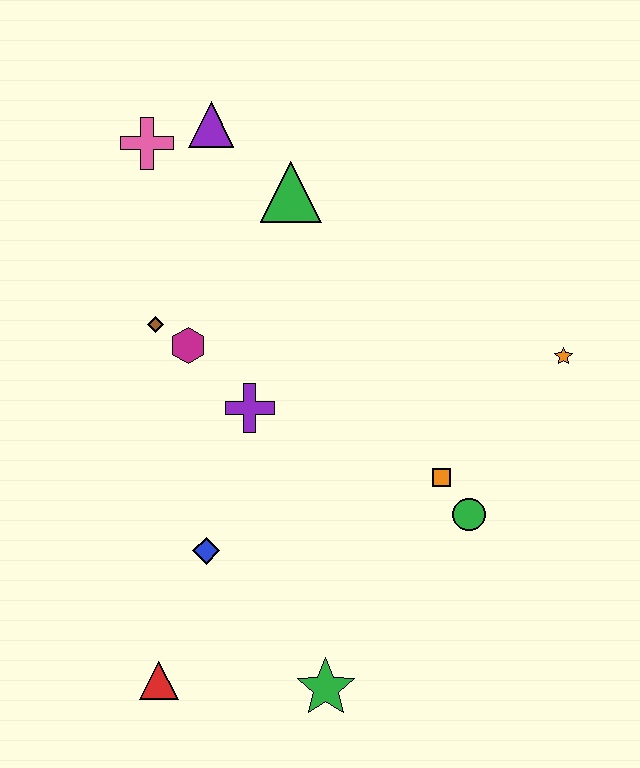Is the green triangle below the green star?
No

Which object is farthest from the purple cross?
The orange star is farthest from the purple cross.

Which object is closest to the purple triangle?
The pink cross is closest to the purple triangle.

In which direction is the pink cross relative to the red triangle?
The pink cross is above the red triangle.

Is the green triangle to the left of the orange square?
Yes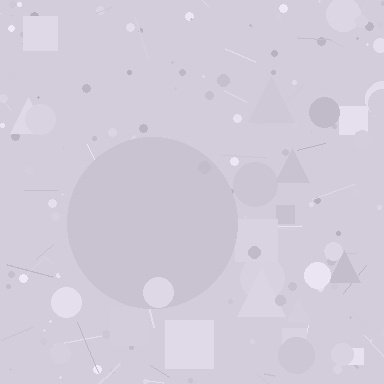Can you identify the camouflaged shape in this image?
The camouflaged shape is a circle.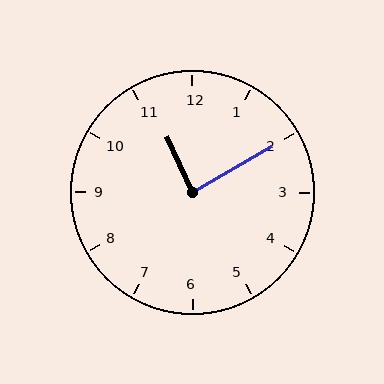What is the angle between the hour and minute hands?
Approximately 85 degrees.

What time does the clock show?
11:10.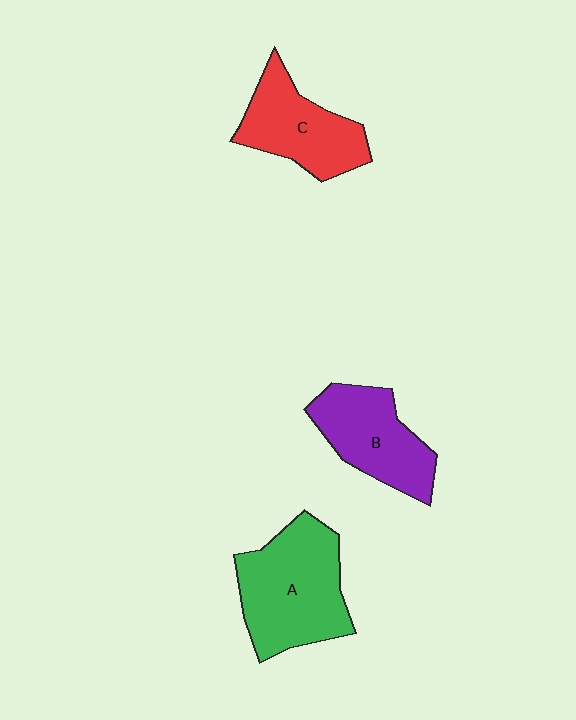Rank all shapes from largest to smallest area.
From largest to smallest: A (green), B (purple), C (red).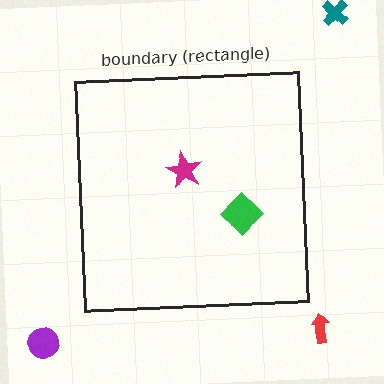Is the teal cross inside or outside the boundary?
Outside.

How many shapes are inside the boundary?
2 inside, 3 outside.